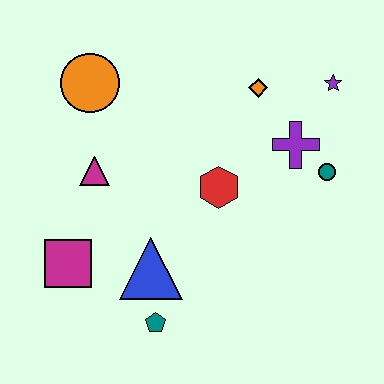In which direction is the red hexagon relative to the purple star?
The red hexagon is to the left of the purple star.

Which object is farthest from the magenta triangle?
The purple star is farthest from the magenta triangle.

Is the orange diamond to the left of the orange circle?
No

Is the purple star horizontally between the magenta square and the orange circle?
No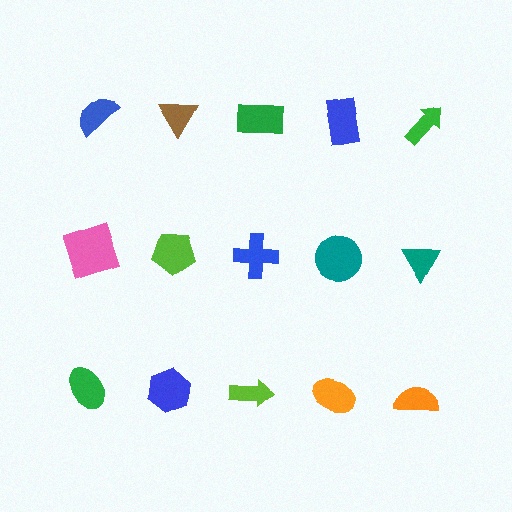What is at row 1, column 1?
A blue semicircle.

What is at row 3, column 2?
A blue hexagon.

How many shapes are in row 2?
5 shapes.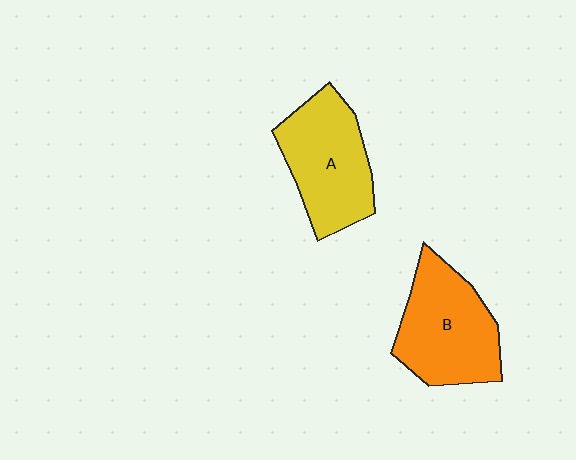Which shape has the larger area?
Shape B (orange).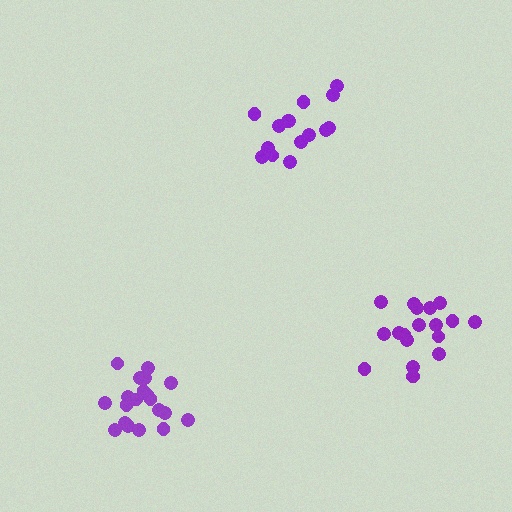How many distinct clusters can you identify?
There are 3 distinct clusters.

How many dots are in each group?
Group 1: 15 dots, Group 2: 20 dots, Group 3: 18 dots (53 total).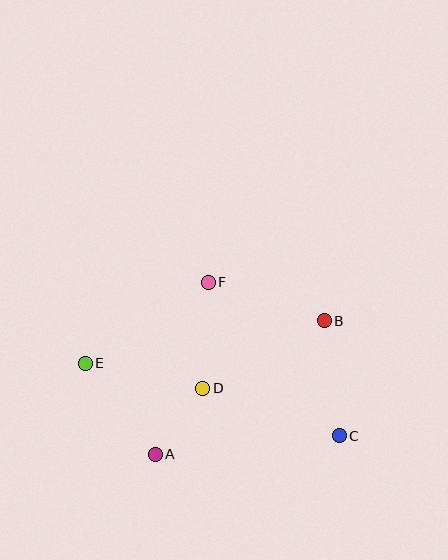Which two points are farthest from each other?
Points C and E are farthest from each other.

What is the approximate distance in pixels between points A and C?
The distance between A and C is approximately 185 pixels.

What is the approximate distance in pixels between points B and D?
The distance between B and D is approximately 139 pixels.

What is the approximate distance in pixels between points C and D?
The distance between C and D is approximately 144 pixels.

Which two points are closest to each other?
Points A and D are closest to each other.